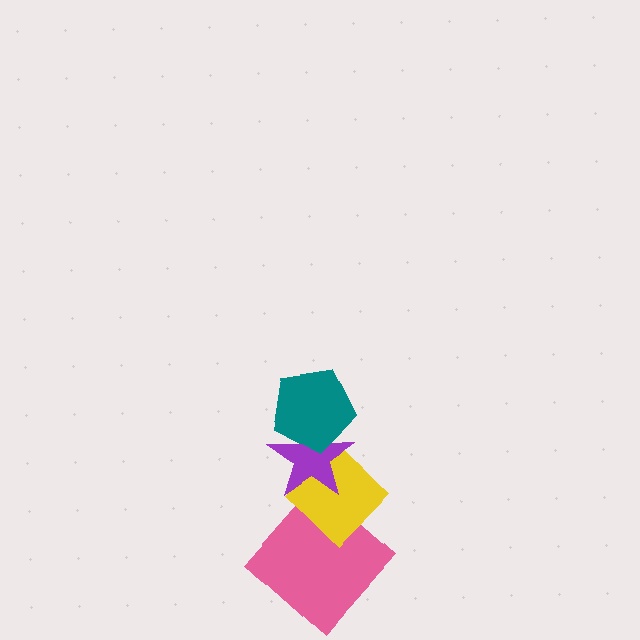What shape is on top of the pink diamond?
The yellow diamond is on top of the pink diamond.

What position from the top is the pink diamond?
The pink diamond is 4th from the top.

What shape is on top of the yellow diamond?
The purple star is on top of the yellow diamond.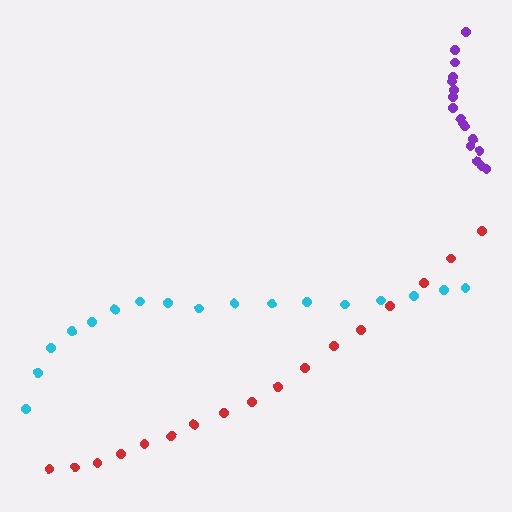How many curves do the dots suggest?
There are 3 distinct paths.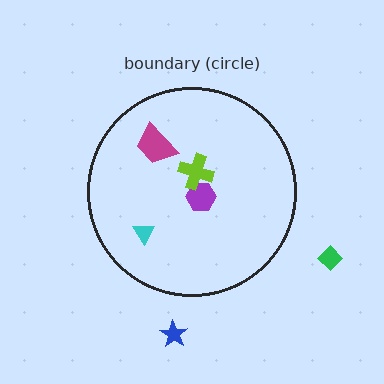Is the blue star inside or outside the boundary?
Outside.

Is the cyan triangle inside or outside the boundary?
Inside.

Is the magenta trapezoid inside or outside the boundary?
Inside.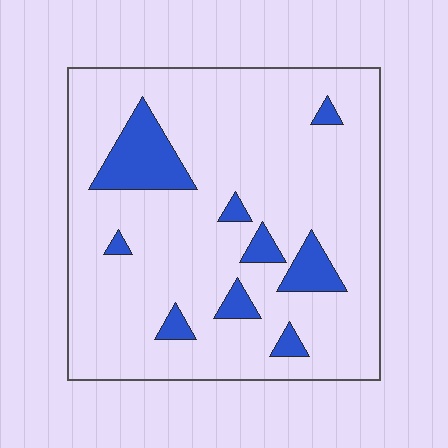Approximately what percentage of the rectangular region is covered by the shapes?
Approximately 15%.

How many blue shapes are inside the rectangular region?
9.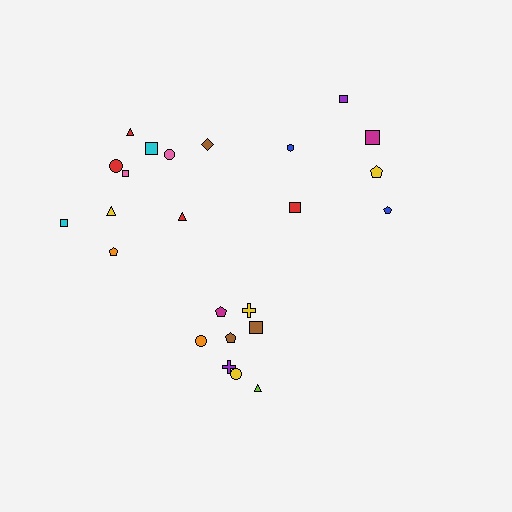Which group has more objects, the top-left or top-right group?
The top-left group.